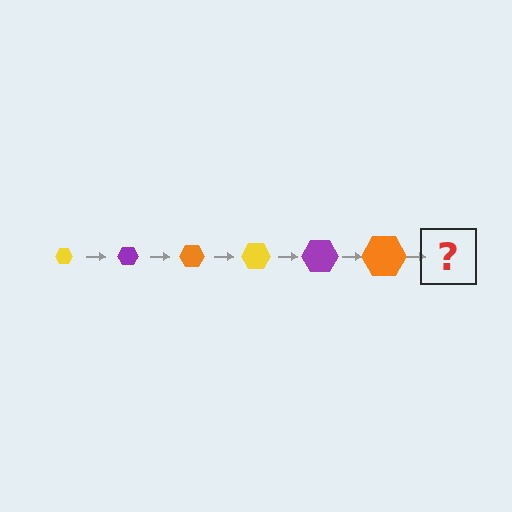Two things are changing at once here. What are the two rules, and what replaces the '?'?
The two rules are that the hexagon grows larger each step and the color cycles through yellow, purple, and orange. The '?' should be a yellow hexagon, larger than the previous one.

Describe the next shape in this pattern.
It should be a yellow hexagon, larger than the previous one.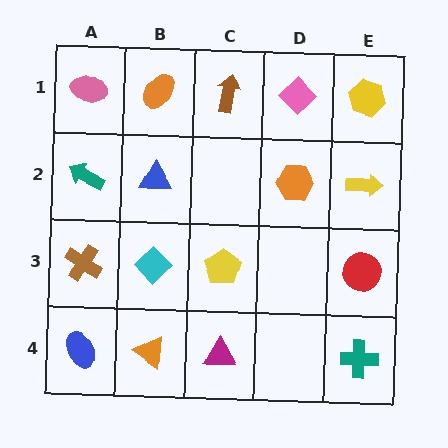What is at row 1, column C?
A brown arrow.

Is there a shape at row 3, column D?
No, that cell is empty.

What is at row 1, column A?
A pink ellipse.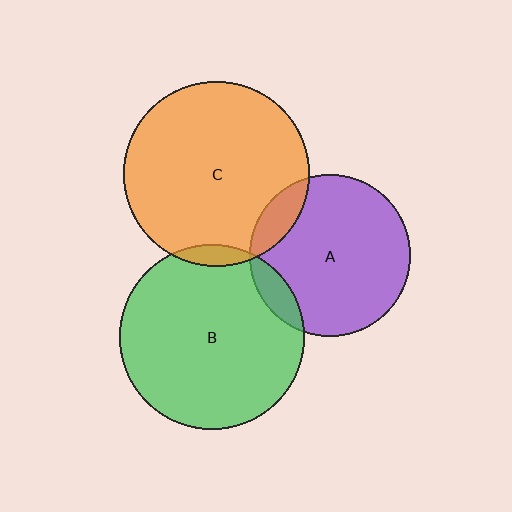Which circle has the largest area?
Circle B (green).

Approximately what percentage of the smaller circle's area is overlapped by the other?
Approximately 10%.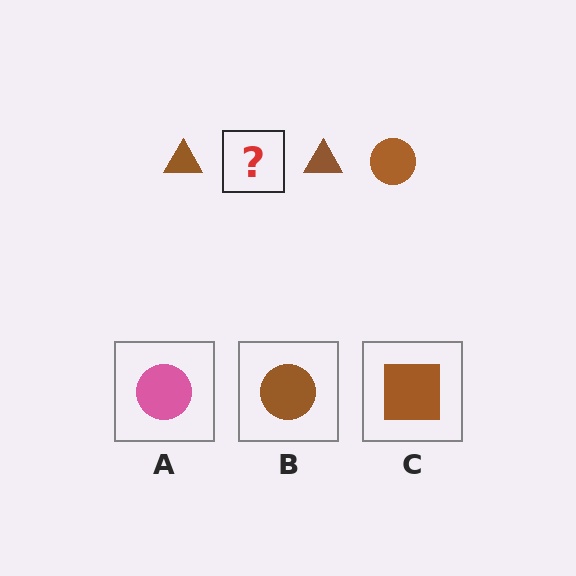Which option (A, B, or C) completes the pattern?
B.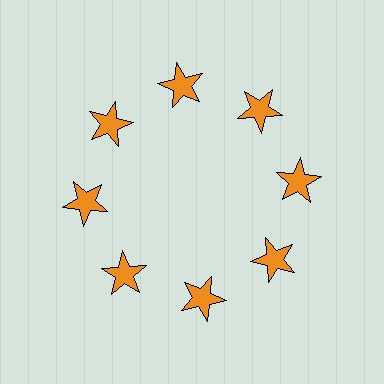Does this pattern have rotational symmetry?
Yes, this pattern has 8-fold rotational symmetry. It looks the same after rotating 45 degrees around the center.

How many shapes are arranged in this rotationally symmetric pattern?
There are 8 shapes, arranged in 8 groups of 1.